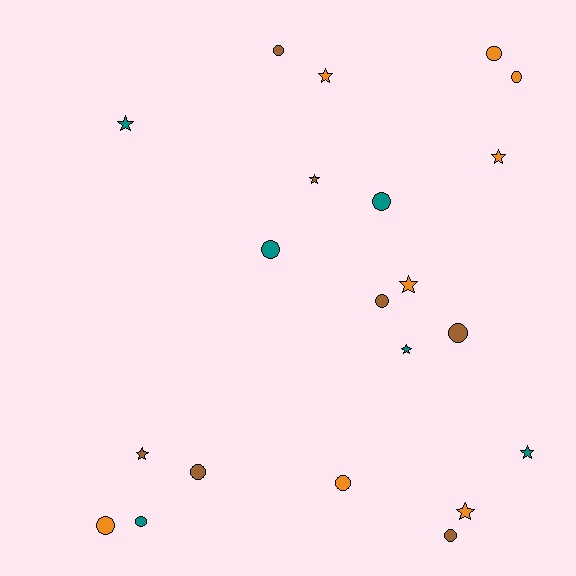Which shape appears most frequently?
Circle, with 12 objects.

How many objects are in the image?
There are 21 objects.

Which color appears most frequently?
Orange, with 8 objects.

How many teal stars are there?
There are 3 teal stars.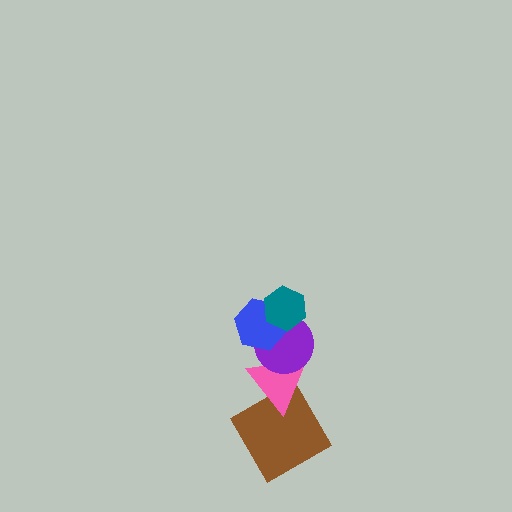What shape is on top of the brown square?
The pink triangle is on top of the brown square.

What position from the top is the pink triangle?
The pink triangle is 4th from the top.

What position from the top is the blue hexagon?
The blue hexagon is 2nd from the top.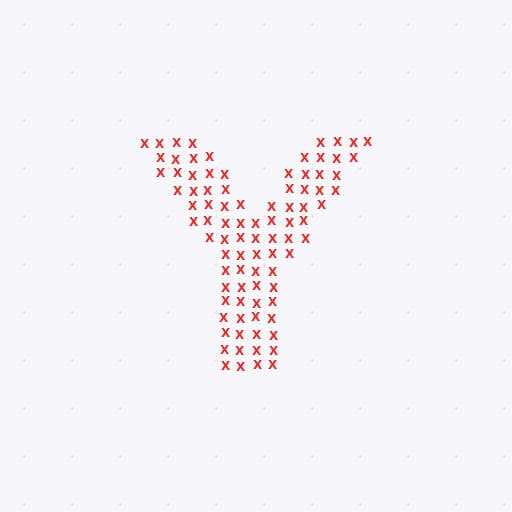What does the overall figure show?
The overall figure shows the letter Y.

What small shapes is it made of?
It is made of small letter X's.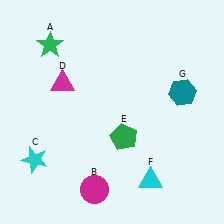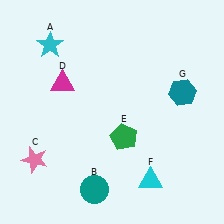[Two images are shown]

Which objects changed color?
A changed from green to cyan. B changed from magenta to teal. C changed from cyan to pink.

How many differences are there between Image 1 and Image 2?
There are 3 differences between the two images.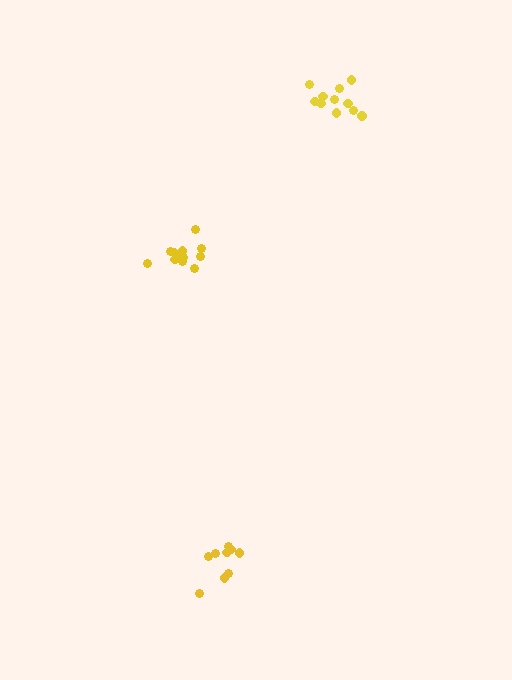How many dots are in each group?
Group 1: 13 dots, Group 2: 11 dots, Group 3: 9 dots (33 total).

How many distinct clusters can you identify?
There are 3 distinct clusters.